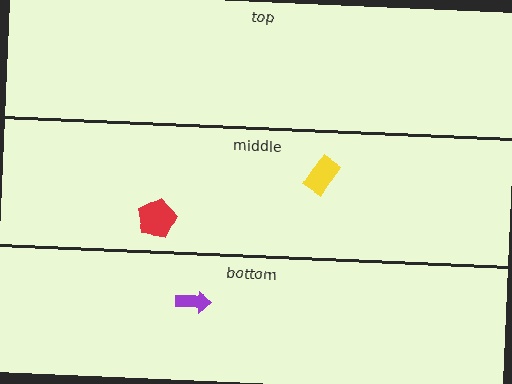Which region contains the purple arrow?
The bottom region.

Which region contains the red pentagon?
The middle region.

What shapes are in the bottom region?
The purple arrow.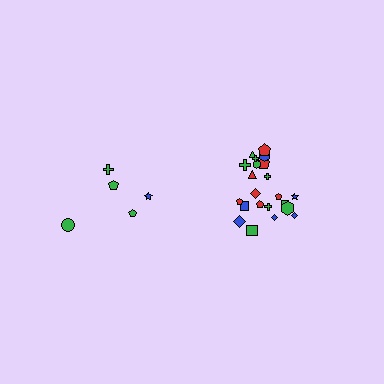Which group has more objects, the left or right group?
The right group.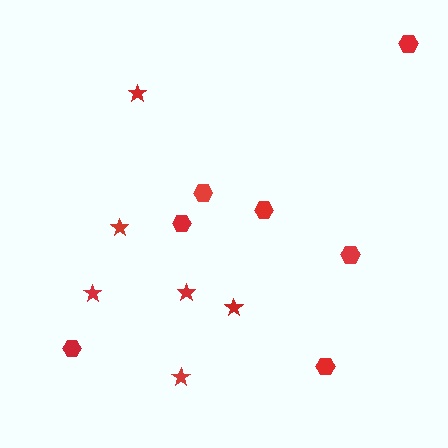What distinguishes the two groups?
There are 2 groups: one group of hexagons (7) and one group of stars (6).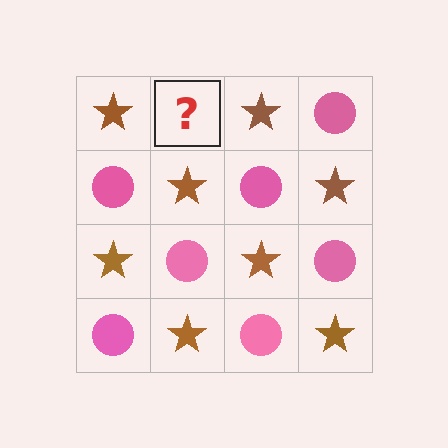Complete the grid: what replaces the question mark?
The question mark should be replaced with a pink circle.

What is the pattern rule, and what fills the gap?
The rule is that it alternates brown star and pink circle in a checkerboard pattern. The gap should be filled with a pink circle.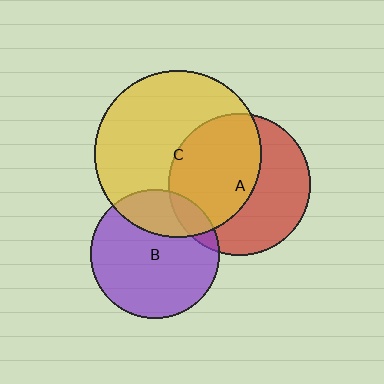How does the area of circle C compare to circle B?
Approximately 1.7 times.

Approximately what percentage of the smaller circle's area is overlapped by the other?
Approximately 25%.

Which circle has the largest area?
Circle C (yellow).